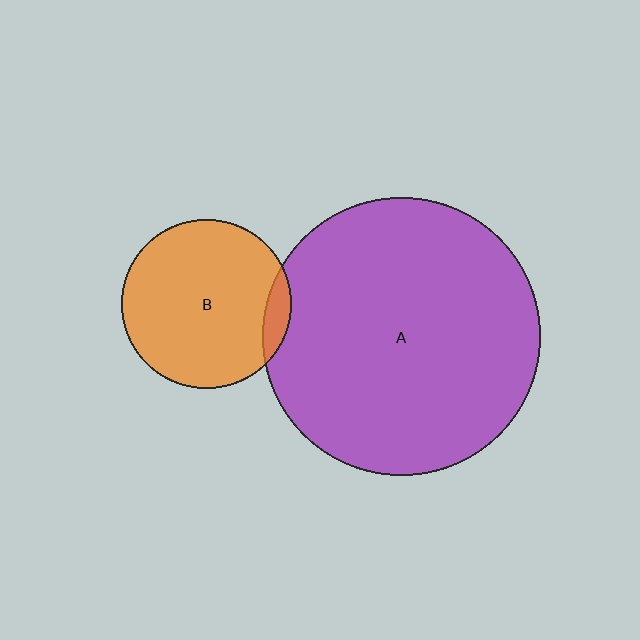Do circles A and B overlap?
Yes.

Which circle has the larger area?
Circle A (purple).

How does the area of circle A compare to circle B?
Approximately 2.7 times.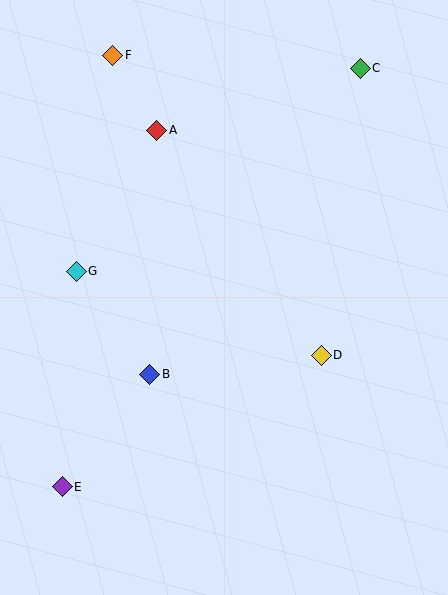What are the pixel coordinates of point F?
Point F is at (113, 55).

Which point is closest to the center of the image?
Point B at (150, 374) is closest to the center.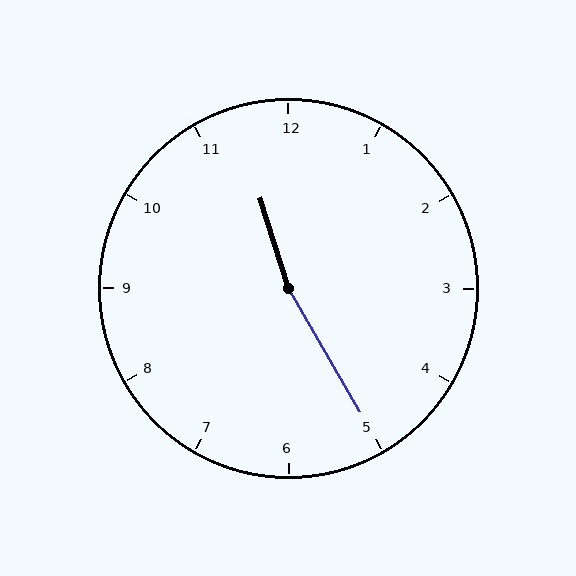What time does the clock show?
11:25.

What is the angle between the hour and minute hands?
Approximately 168 degrees.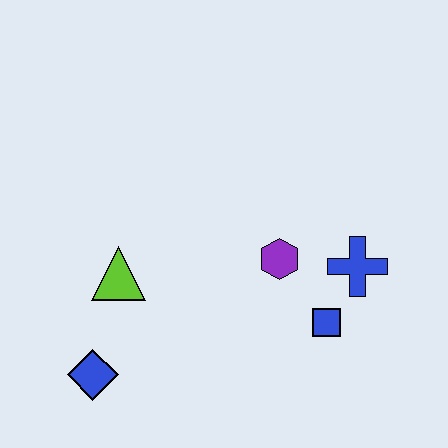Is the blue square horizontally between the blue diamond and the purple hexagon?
No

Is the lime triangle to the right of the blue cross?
No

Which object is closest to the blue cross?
The blue square is closest to the blue cross.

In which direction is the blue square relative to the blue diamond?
The blue square is to the right of the blue diamond.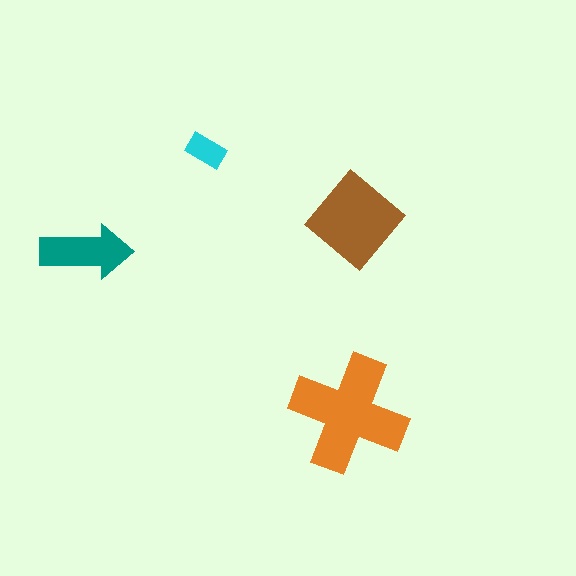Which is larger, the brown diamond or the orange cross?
The orange cross.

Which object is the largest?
The orange cross.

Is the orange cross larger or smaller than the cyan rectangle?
Larger.